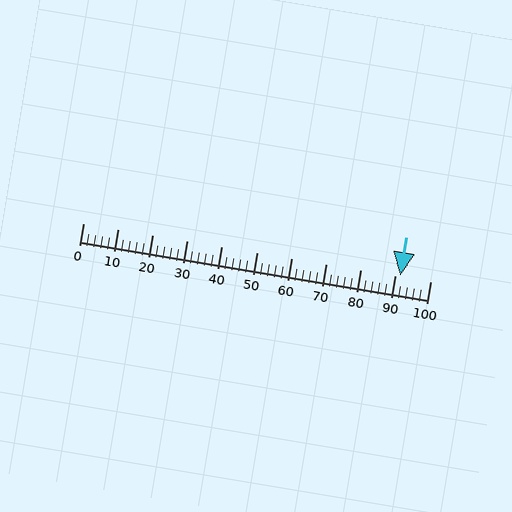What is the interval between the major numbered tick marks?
The major tick marks are spaced 10 units apart.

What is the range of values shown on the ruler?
The ruler shows values from 0 to 100.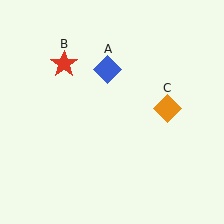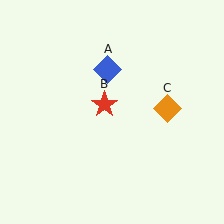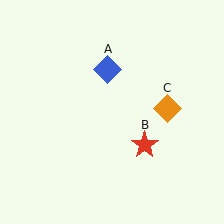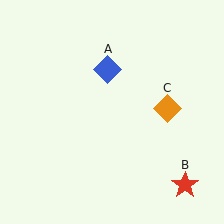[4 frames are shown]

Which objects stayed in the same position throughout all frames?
Blue diamond (object A) and orange diamond (object C) remained stationary.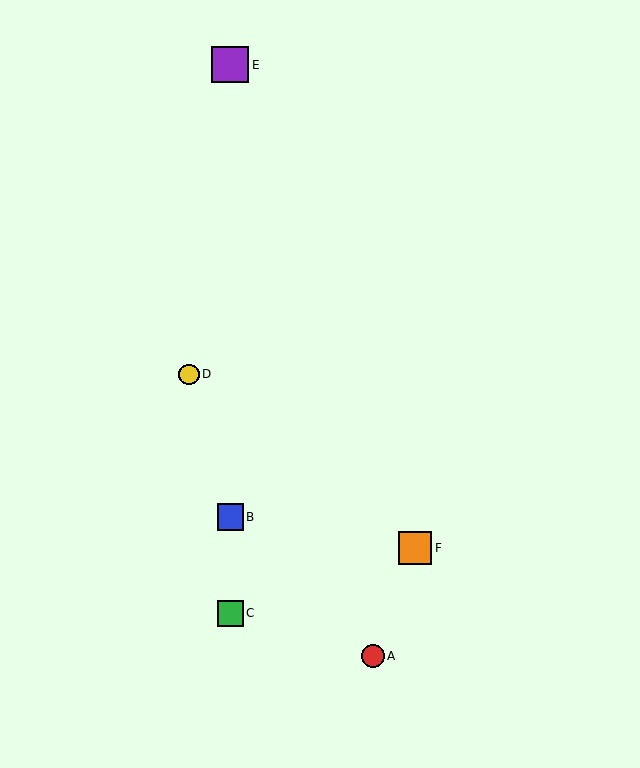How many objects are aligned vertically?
3 objects (B, C, E) are aligned vertically.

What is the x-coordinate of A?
Object A is at x≈373.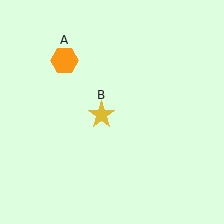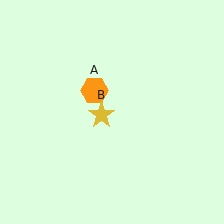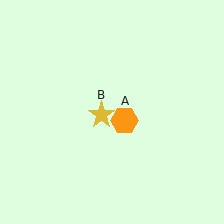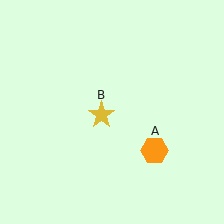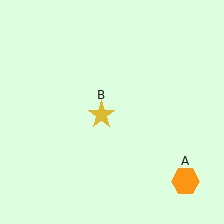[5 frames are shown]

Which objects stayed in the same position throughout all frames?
Yellow star (object B) remained stationary.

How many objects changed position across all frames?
1 object changed position: orange hexagon (object A).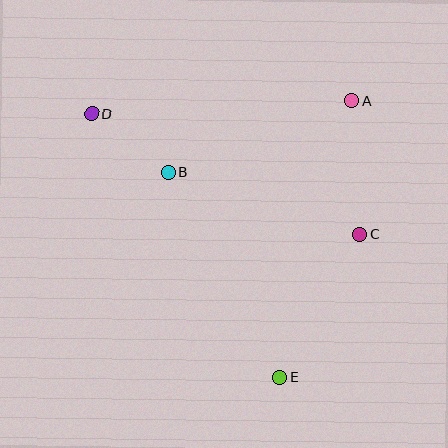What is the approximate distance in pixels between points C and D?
The distance between C and D is approximately 294 pixels.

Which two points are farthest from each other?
Points D and E are farthest from each other.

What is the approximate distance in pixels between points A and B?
The distance between A and B is approximately 197 pixels.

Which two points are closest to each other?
Points B and D are closest to each other.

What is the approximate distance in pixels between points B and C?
The distance between B and C is approximately 202 pixels.